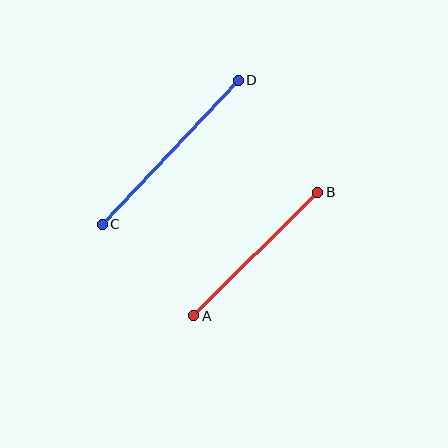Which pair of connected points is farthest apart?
Points C and D are farthest apart.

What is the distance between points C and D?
The distance is approximately 198 pixels.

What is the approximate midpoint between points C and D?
The midpoint is at approximately (170, 152) pixels.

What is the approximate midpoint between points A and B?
The midpoint is at approximately (256, 254) pixels.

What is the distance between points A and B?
The distance is approximately 175 pixels.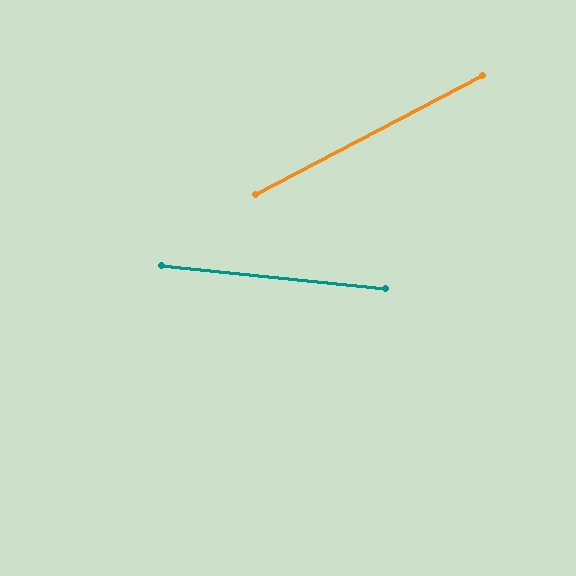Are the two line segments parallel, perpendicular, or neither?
Neither parallel nor perpendicular — they differ by about 34°.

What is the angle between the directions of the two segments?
Approximately 34 degrees.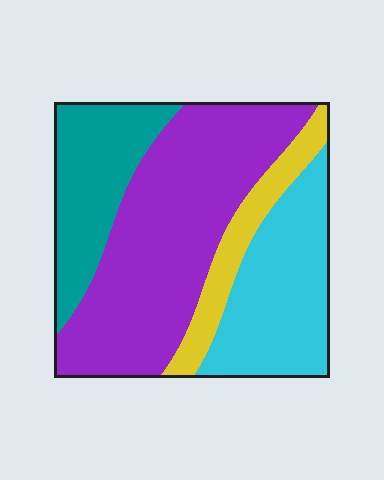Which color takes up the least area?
Yellow, at roughly 10%.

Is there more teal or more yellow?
Teal.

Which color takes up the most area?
Purple, at roughly 45%.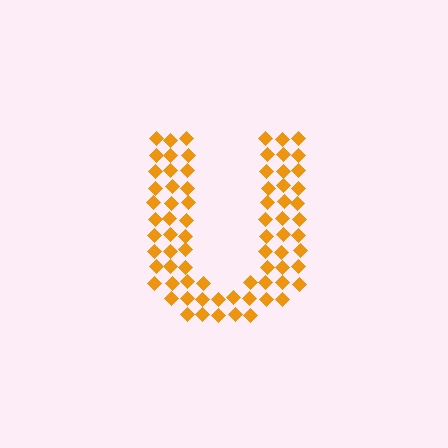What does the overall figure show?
The overall figure shows the letter U.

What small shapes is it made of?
It is made of small diamonds.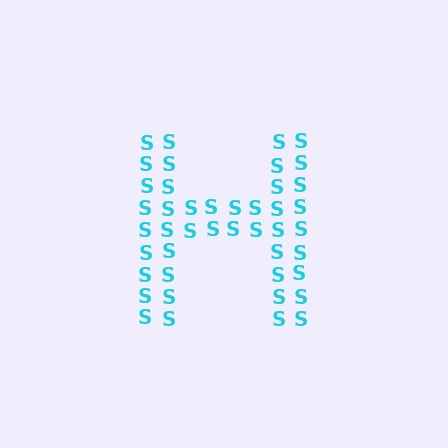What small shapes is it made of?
It is made of small letter S's.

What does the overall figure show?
The overall figure shows the letter H.